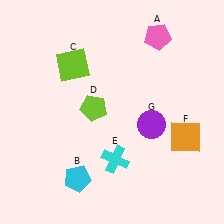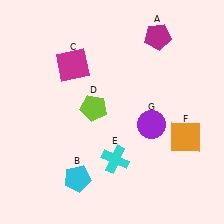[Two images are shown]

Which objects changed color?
A changed from pink to magenta. C changed from lime to magenta.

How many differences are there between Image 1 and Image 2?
There are 2 differences between the two images.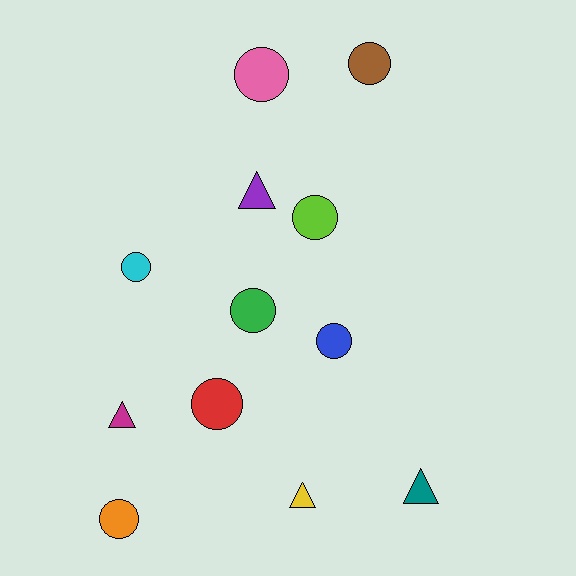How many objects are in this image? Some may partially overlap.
There are 12 objects.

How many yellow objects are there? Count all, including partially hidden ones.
There is 1 yellow object.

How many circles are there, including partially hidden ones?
There are 8 circles.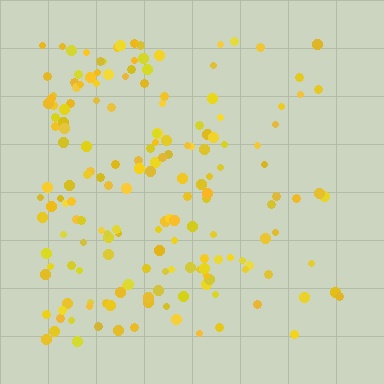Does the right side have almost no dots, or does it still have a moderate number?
Still a moderate number, just noticeably fewer than the left.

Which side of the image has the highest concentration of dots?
The left.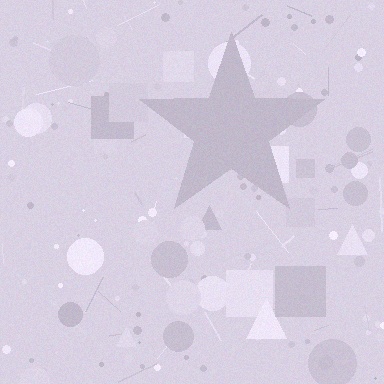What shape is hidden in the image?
A star is hidden in the image.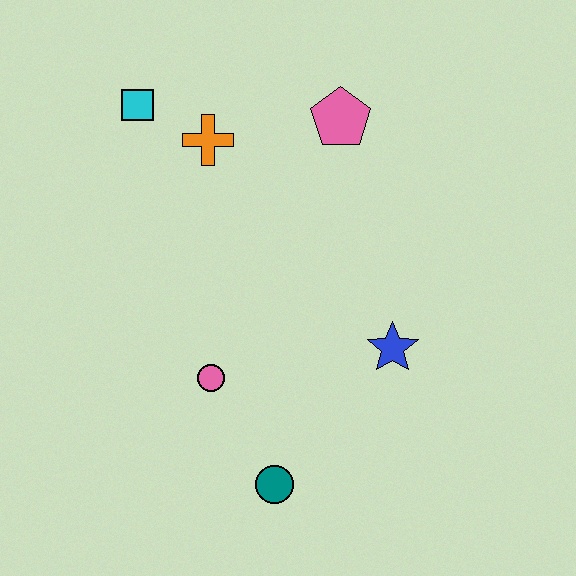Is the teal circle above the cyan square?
No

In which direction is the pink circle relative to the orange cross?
The pink circle is below the orange cross.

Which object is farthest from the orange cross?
The teal circle is farthest from the orange cross.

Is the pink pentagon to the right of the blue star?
No